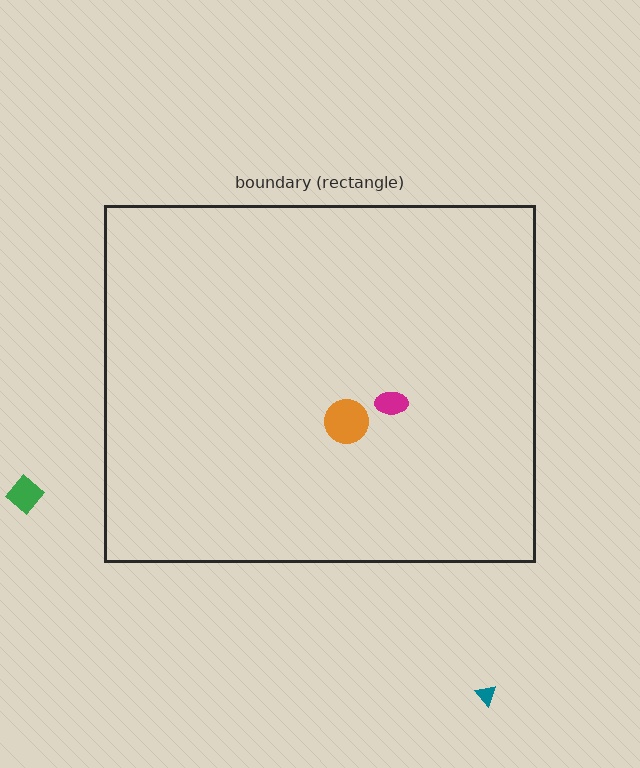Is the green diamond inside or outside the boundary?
Outside.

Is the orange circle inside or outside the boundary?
Inside.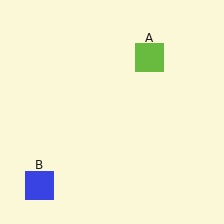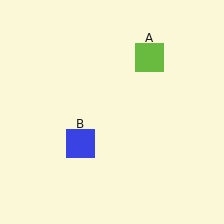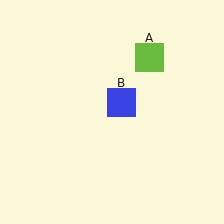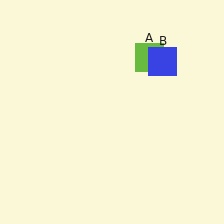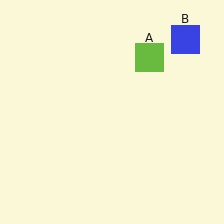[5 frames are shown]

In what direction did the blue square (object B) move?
The blue square (object B) moved up and to the right.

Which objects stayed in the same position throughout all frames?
Lime square (object A) remained stationary.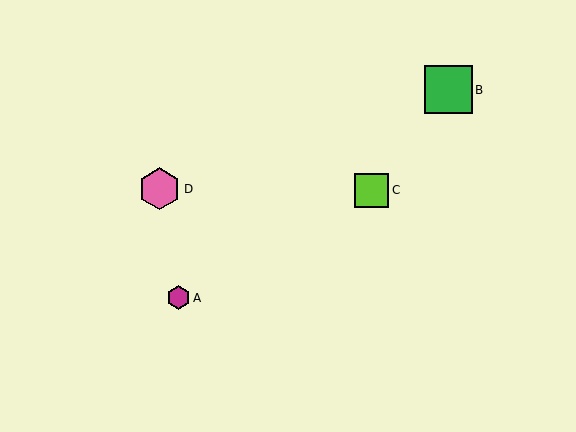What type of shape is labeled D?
Shape D is a pink hexagon.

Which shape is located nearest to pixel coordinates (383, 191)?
The lime square (labeled C) at (372, 190) is nearest to that location.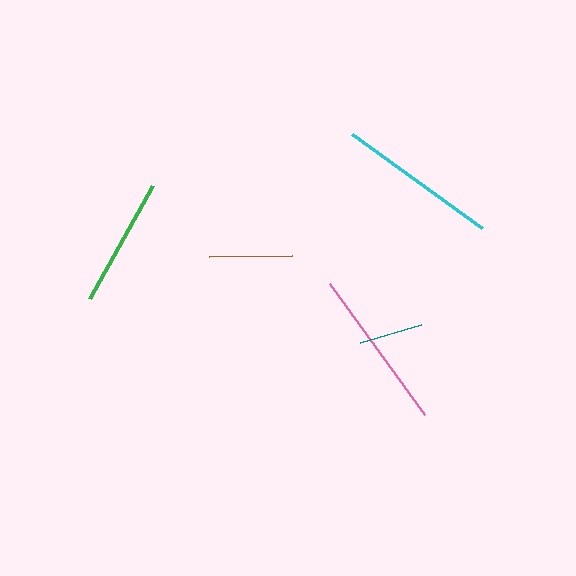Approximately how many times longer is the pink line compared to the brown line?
The pink line is approximately 1.9 times the length of the brown line.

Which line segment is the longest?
The pink line is the longest at approximately 161 pixels.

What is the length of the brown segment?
The brown segment is approximately 83 pixels long.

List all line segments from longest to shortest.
From longest to shortest: pink, cyan, green, brown, teal.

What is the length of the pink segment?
The pink segment is approximately 161 pixels long.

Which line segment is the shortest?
The teal line is the shortest at approximately 64 pixels.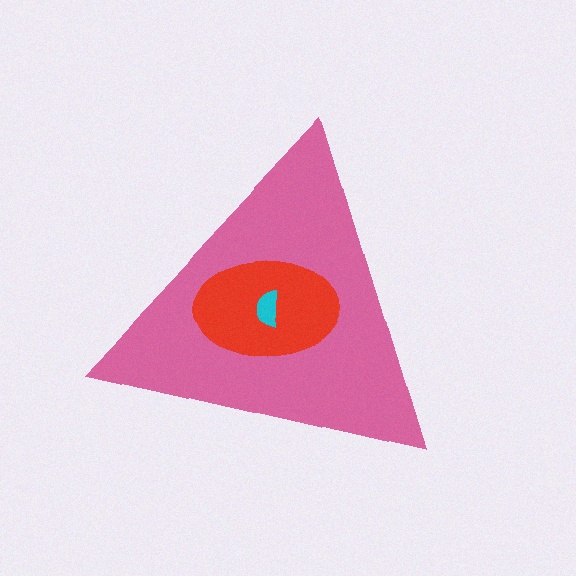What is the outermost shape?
The pink triangle.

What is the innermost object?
The cyan semicircle.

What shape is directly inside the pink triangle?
The red ellipse.